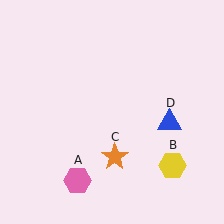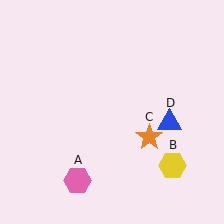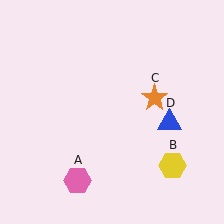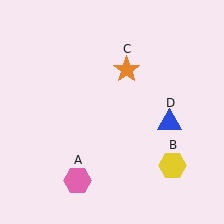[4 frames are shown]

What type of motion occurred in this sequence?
The orange star (object C) rotated counterclockwise around the center of the scene.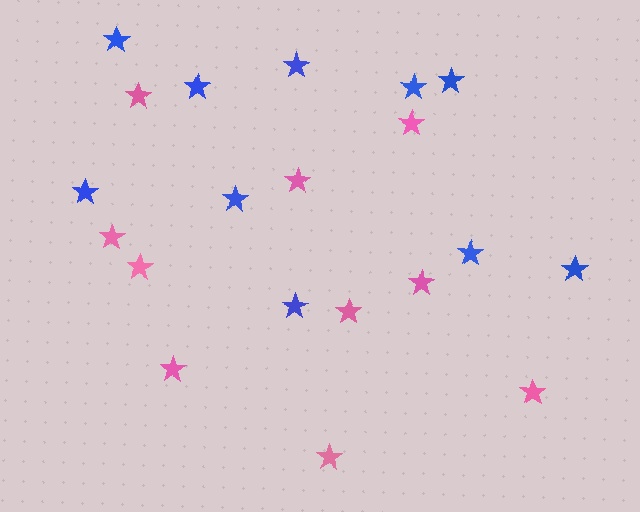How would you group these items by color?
There are 2 groups: one group of pink stars (10) and one group of blue stars (10).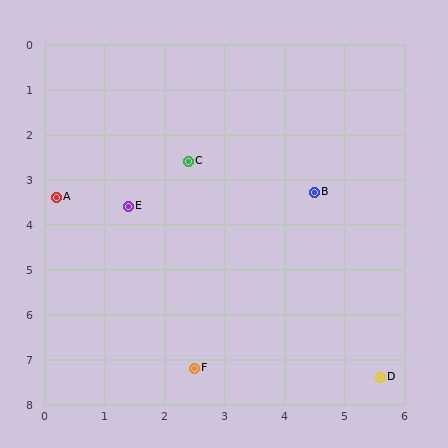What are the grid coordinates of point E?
Point E is at approximately (1.4, 3.6).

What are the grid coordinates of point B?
Point B is at approximately (4.5, 3.3).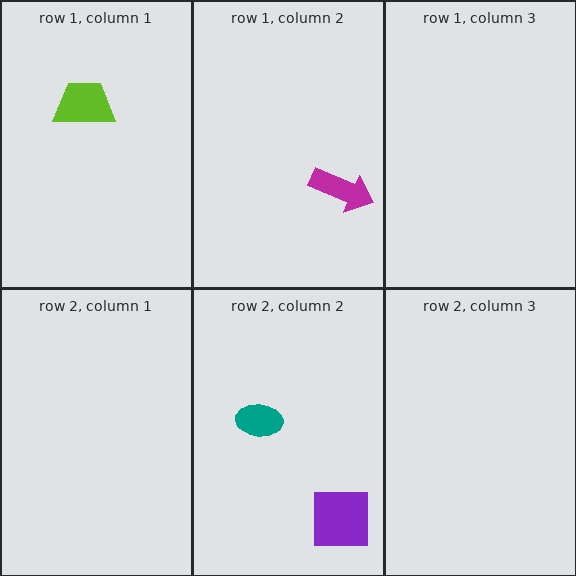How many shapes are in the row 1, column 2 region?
1.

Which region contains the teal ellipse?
The row 2, column 2 region.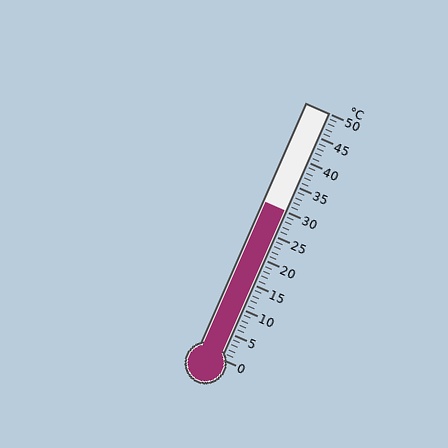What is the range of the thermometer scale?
The thermometer scale ranges from 0°C to 50°C.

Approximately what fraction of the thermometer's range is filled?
The thermometer is filled to approximately 60% of its range.